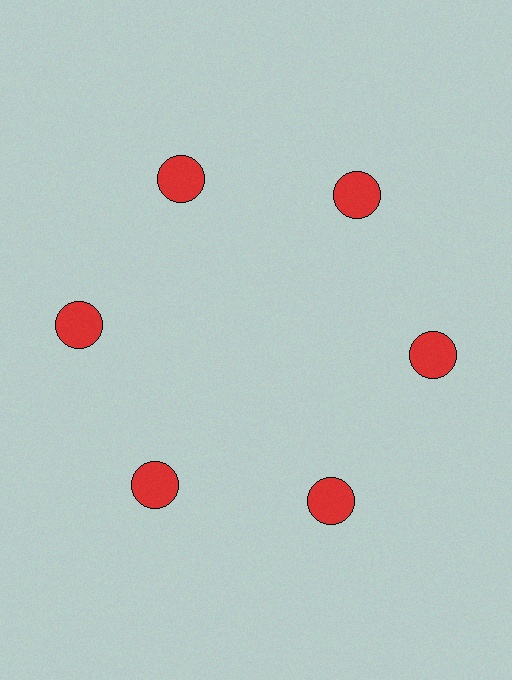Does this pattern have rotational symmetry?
Yes, this pattern has 6-fold rotational symmetry. It looks the same after rotating 60 degrees around the center.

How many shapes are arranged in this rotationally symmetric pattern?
There are 6 shapes, arranged in 6 groups of 1.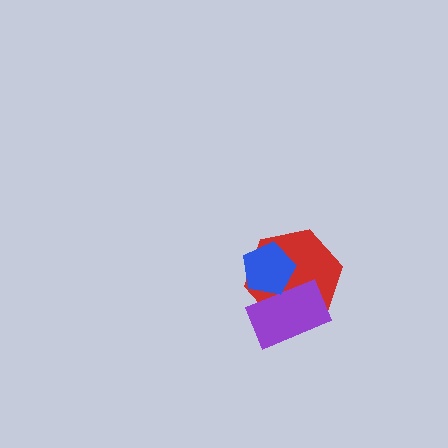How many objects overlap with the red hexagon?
2 objects overlap with the red hexagon.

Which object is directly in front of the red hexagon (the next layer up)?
The purple rectangle is directly in front of the red hexagon.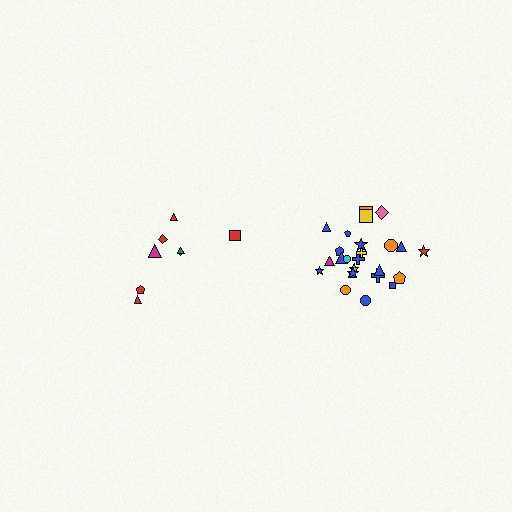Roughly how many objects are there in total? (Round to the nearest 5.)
Roughly 35 objects in total.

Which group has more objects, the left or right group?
The right group.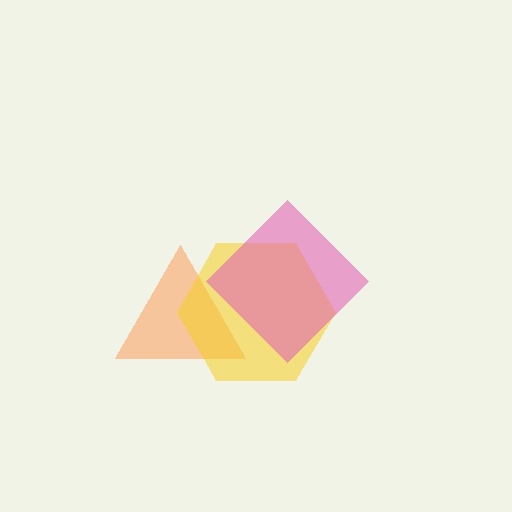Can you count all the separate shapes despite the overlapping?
Yes, there are 3 separate shapes.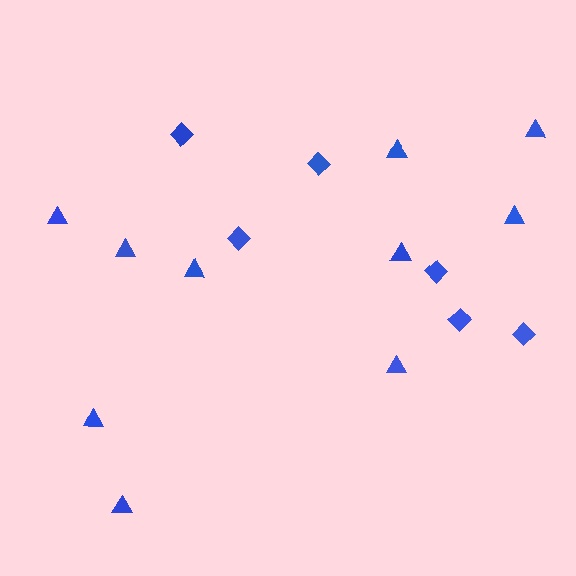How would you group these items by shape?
There are 2 groups: one group of diamonds (6) and one group of triangles (10).